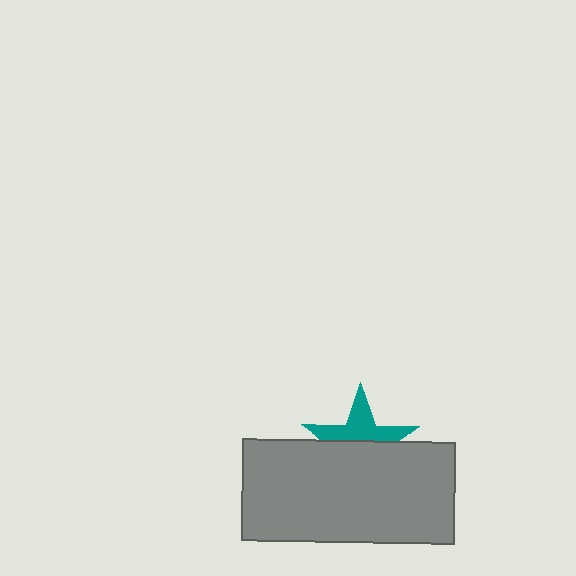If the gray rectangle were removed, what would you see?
You would see the complete teal star.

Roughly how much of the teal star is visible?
About half of it is visible (roughly 49%).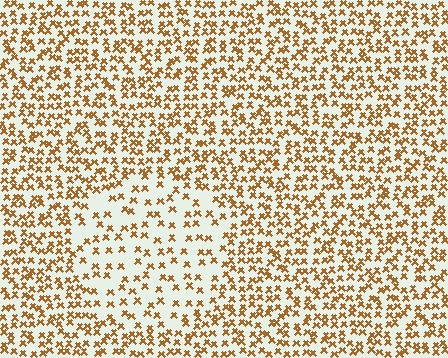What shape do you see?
I see a circle.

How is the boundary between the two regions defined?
The boundary is defined by a change in element density (approximately 2.0x ratio). All elements are the same color, size, and shape.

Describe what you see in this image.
The image contains small brown elements arranged at two different densities. A circle-shaped region is visible where the elements are less densely packed than the surrounding area.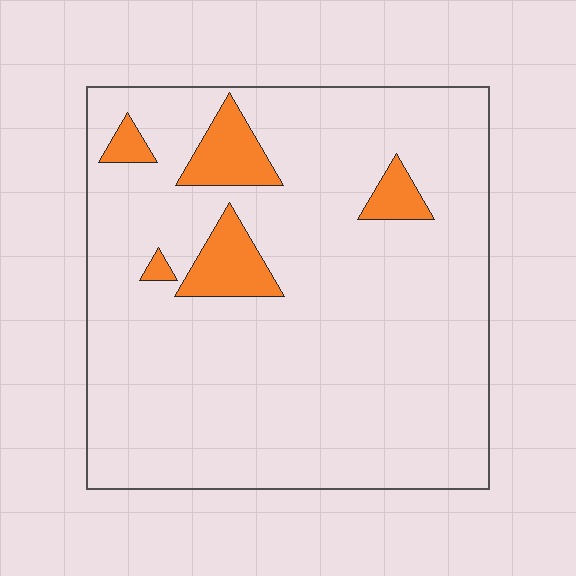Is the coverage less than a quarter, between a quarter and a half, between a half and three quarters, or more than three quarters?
Less than a quarter.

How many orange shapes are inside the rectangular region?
5.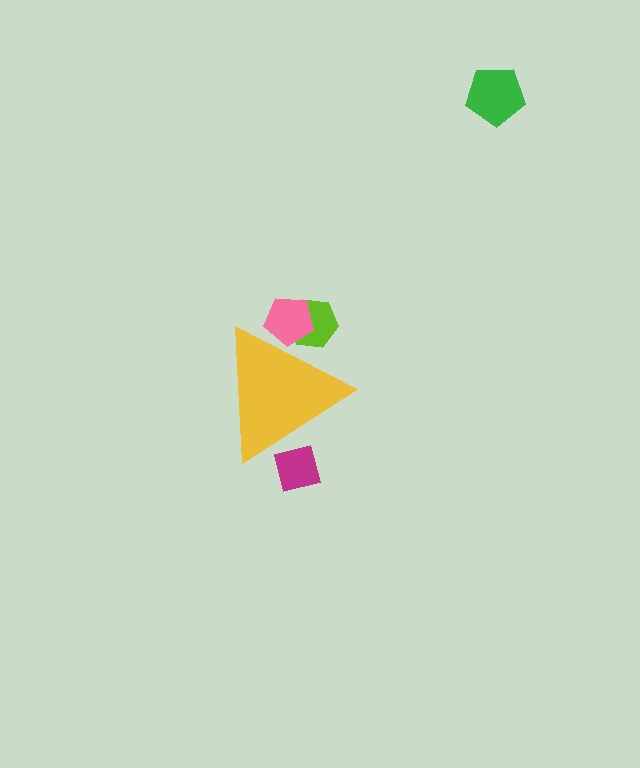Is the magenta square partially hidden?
Yes, the magenta square is partially hidden behind the yellow triangle.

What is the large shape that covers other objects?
A yellow triangle.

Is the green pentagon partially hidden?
No, the green pentagon is fully visible.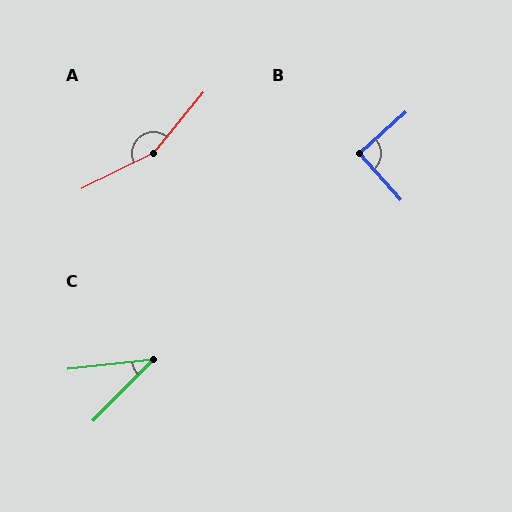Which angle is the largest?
A, at approximately 156 degrees.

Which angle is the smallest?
C, at approximately 40 degrees.